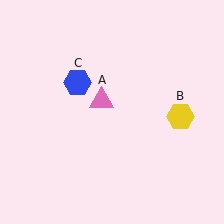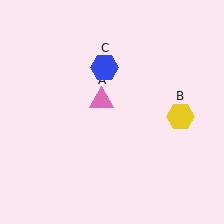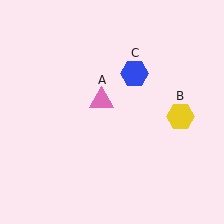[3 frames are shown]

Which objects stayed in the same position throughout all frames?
Pink triangle (object A) and yellow hexagon (object B) remained stationary.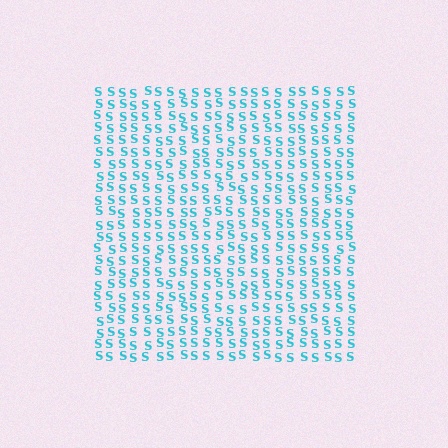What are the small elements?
The small elements are letter S's.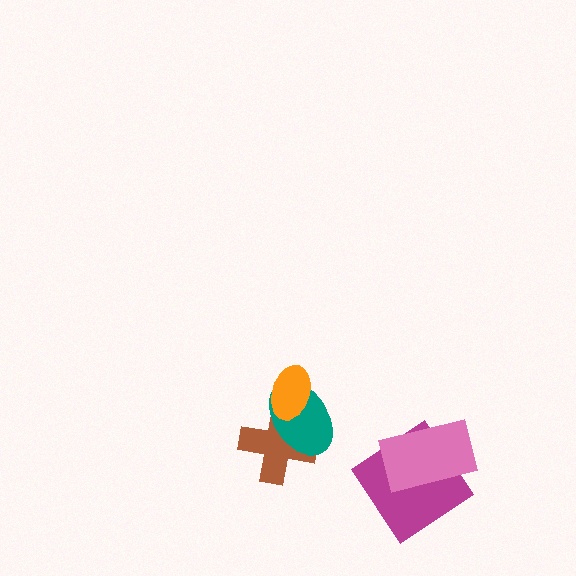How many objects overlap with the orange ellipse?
2 objects overlap with the orange ellipse.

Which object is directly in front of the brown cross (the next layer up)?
The teal ellipse is directly in front of the brown cross.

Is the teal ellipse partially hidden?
Yes, it is partially covered by another shape.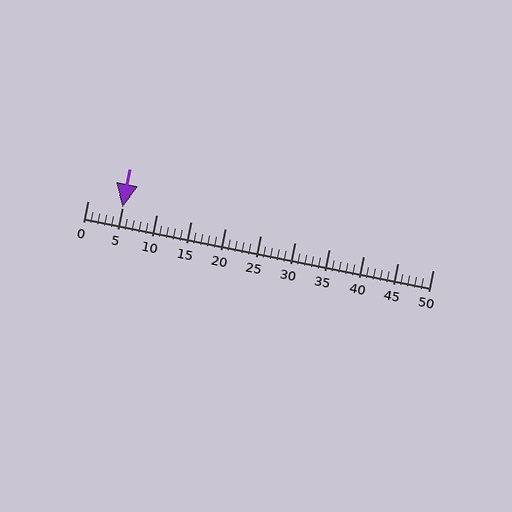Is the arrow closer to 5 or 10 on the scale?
The arrow is closer to 5.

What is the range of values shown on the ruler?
The ruler shows values from 0 to 50.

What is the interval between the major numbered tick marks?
The major tick marks are spaced 5 units apart.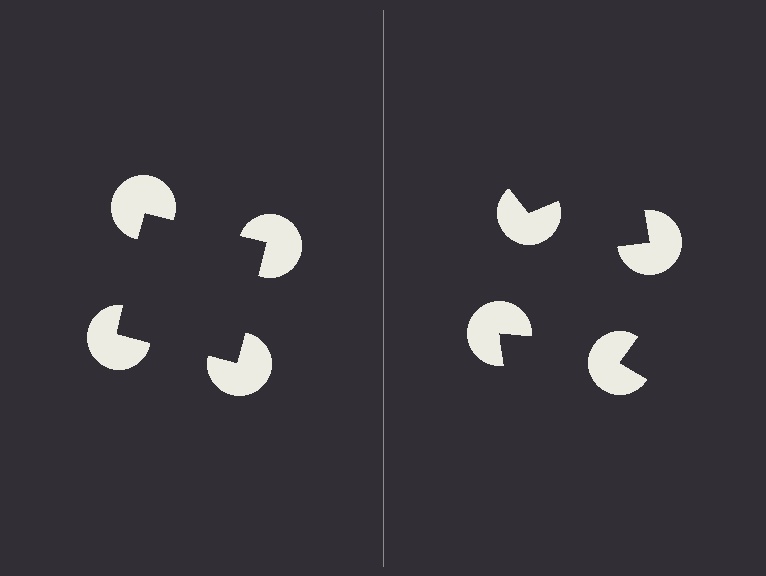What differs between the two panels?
The pac-man discs are positioned identically on both sides; only the wedge orientations differ. On the left they align to a square; on the right they are misaligned.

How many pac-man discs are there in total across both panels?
8 — 4 on each side.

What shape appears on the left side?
An illusory square.